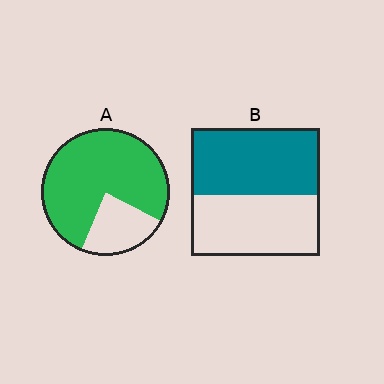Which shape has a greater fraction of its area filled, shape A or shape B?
Shape A.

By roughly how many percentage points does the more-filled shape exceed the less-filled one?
By roughly 25 percentage points (A over B).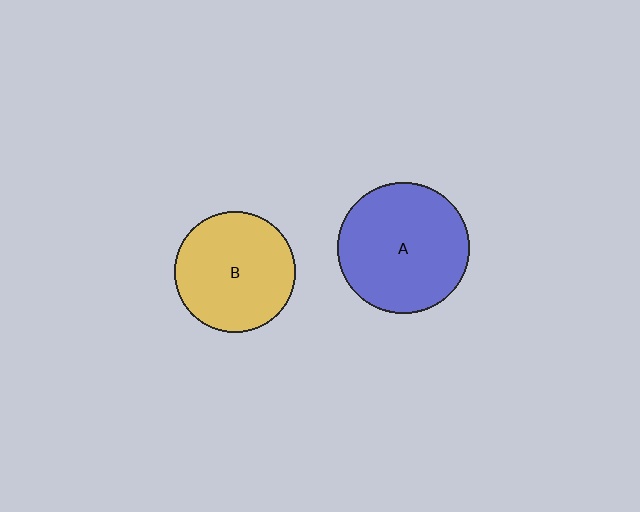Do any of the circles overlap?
No, none of the circles overlap.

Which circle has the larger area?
Circle A (blue).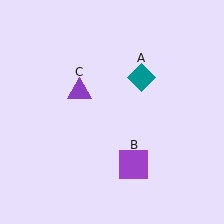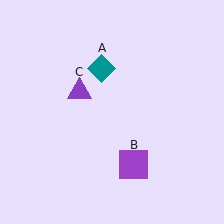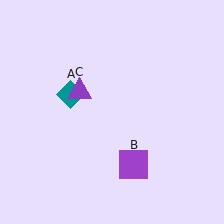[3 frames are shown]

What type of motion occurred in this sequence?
The teal diamond (object A) rotated counterclockwise around the center of the scene.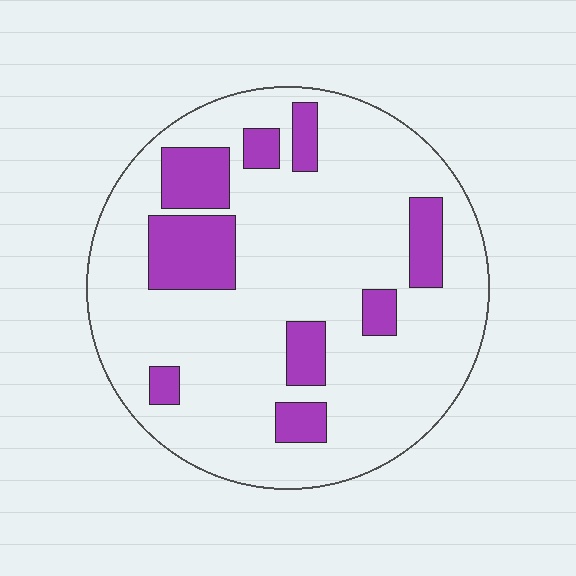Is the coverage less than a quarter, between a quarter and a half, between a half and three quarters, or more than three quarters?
Less than a quarter.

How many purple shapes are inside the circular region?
9.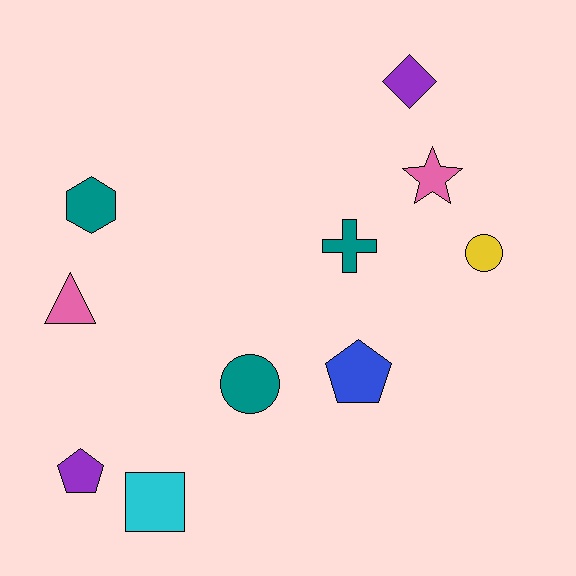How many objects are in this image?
There are 10 objects.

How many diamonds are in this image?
There is 1 diamond.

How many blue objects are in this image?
There is 1 blue object.